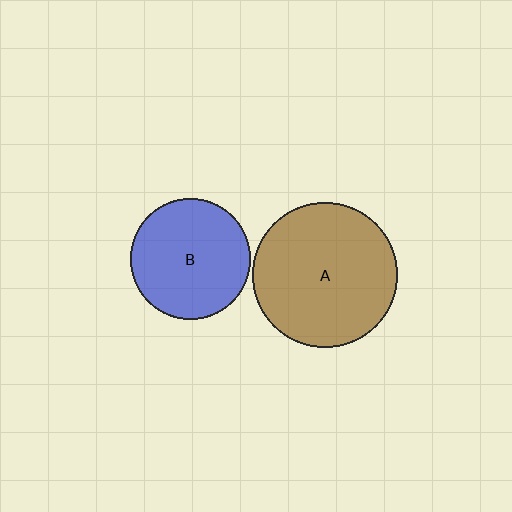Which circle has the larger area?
Circle A (brown).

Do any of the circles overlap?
No, none of the circles overlap.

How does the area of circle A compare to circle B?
Approximately 1.4 times.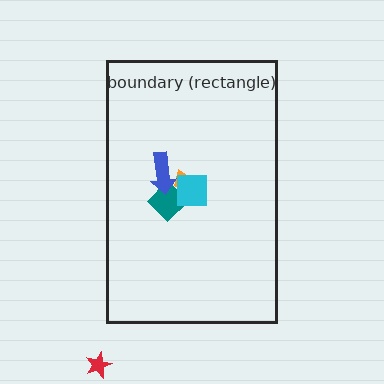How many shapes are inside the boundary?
4 inside, 1 outside.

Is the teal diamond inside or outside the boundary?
Inside.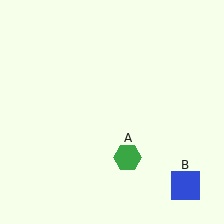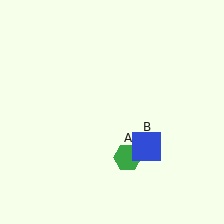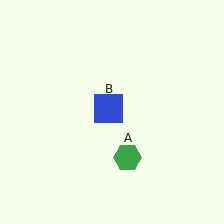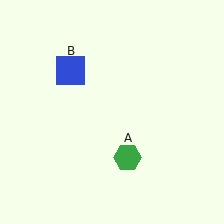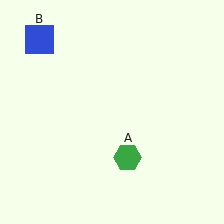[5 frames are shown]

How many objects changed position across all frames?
1 object changed position: blue square (object B).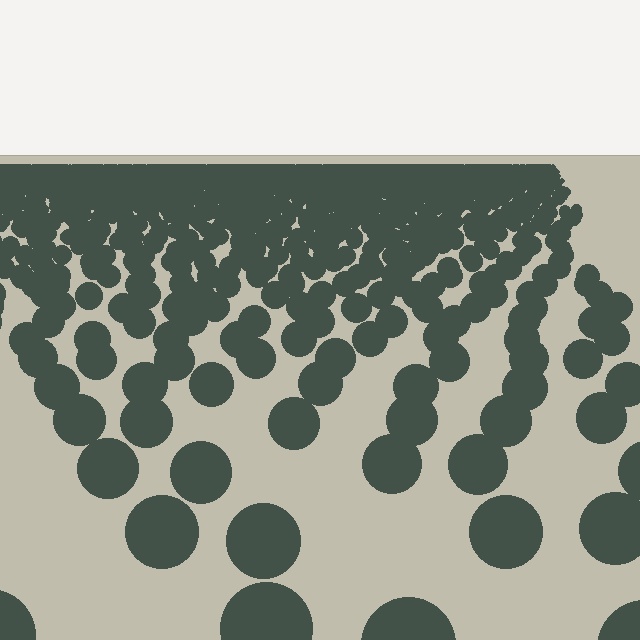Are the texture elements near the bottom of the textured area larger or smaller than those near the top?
Larger. Near the bottom, elements are closer to the viewer and appear at a bigger on-screen size.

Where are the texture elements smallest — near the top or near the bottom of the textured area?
Near the top.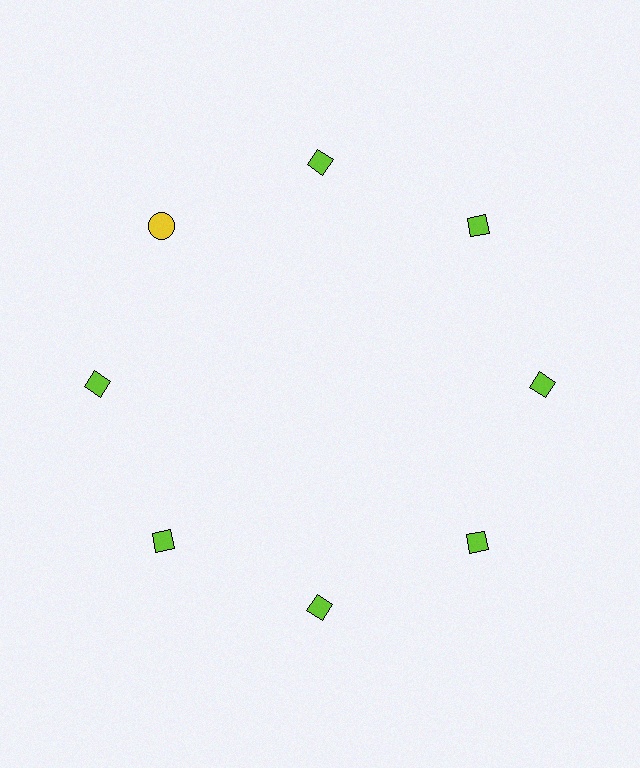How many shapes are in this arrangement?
There are 8 shapes arranged in a ring pattern.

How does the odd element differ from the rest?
It differs in both color (yellow instead of lime) and shape (circle instead of diamond).